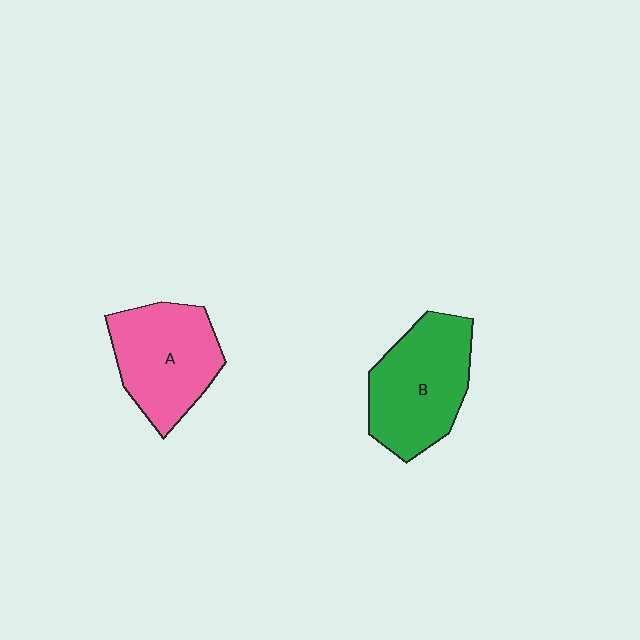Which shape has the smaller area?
Shape A (pink).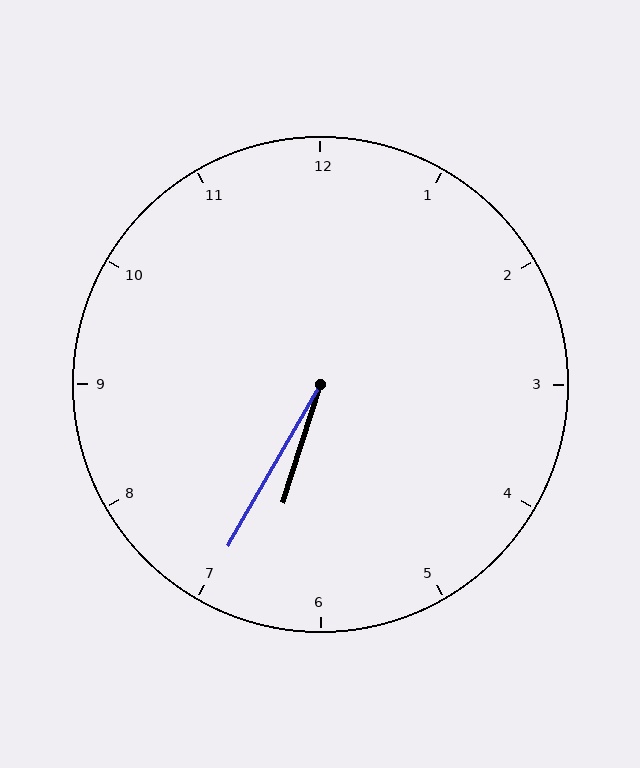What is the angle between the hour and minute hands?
Approximately 12 degrees.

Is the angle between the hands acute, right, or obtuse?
It is acute.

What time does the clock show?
6:35.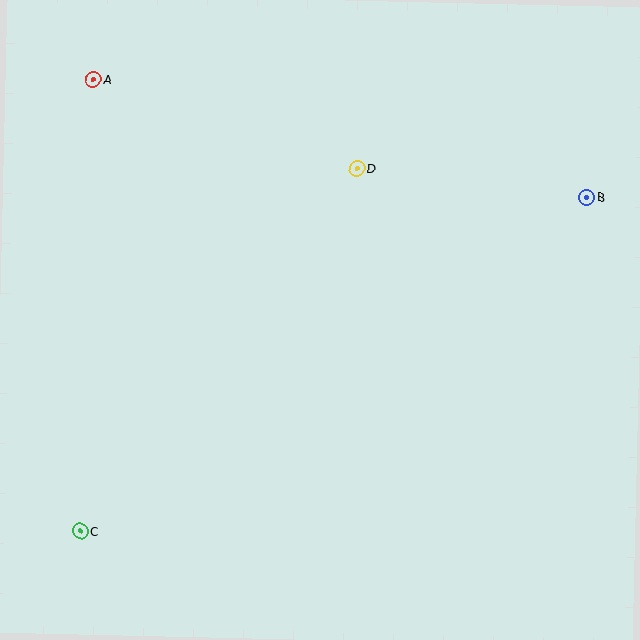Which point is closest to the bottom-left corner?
Point C is closest to the bottom-left corner.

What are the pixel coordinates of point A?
Point A is at (93, 79).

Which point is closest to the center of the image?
Point D at (357, 168) is closest to the center.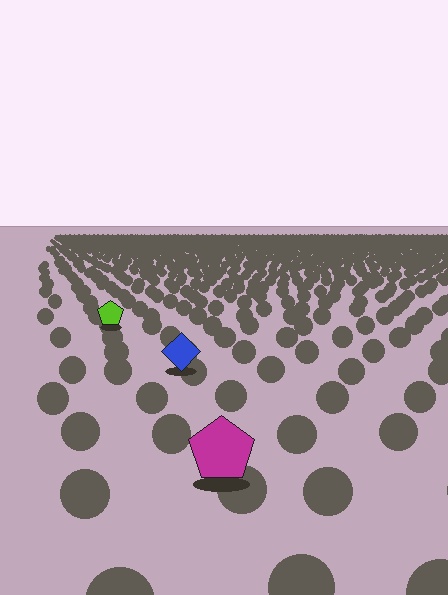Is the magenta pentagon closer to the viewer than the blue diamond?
Yes. The magenta pentagon is closer — you can tell from the texture gradient: the ground texture is coarser near it.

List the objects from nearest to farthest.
From nearest to farthest: the magenta pentagon, the blue diamond, the lime pentagon.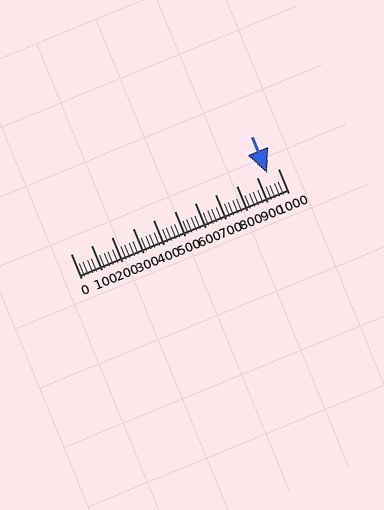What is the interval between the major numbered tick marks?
The major tick marks are spaced 100 units apart.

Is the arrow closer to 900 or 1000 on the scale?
The arrow is closer to 900.